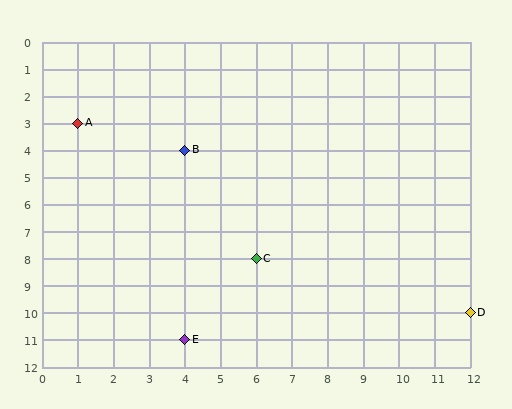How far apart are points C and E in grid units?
Points C and E are 2 columns and 3 rows apart (about 3.6 grid units diagonally).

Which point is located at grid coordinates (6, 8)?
Point C is at (6, 8).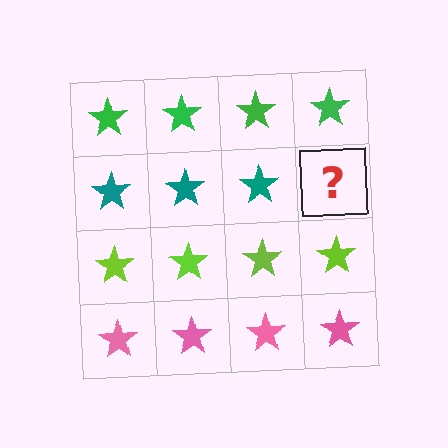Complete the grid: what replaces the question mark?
The question mark should be replaced with a teal star.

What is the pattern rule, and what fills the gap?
The rule is that each row has a consistent color. The gap should be filled with a teal star.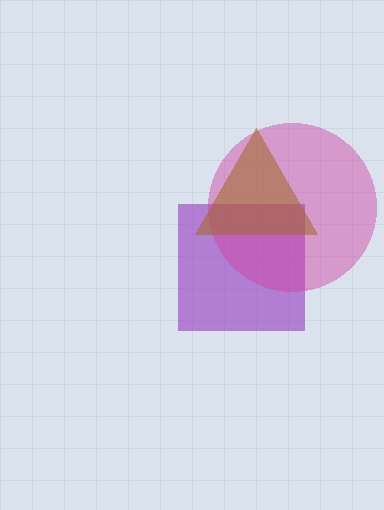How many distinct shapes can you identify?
There are 3 distinct shapes: a purple square, a magenta circle, a brown triangle.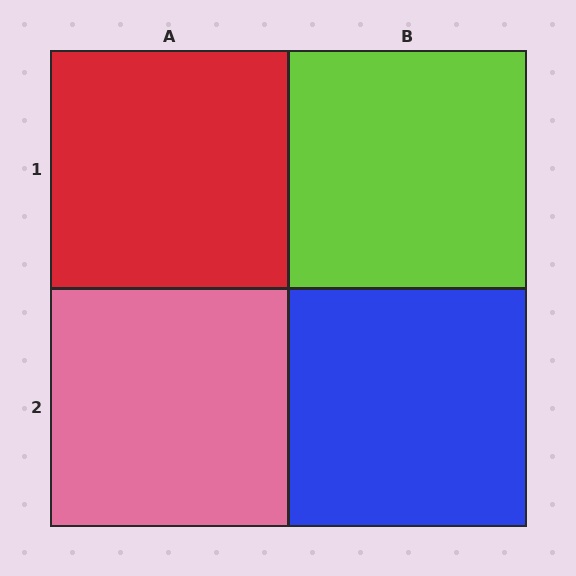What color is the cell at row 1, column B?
Lime.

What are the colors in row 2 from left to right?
Pink, blue.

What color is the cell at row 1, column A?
Red.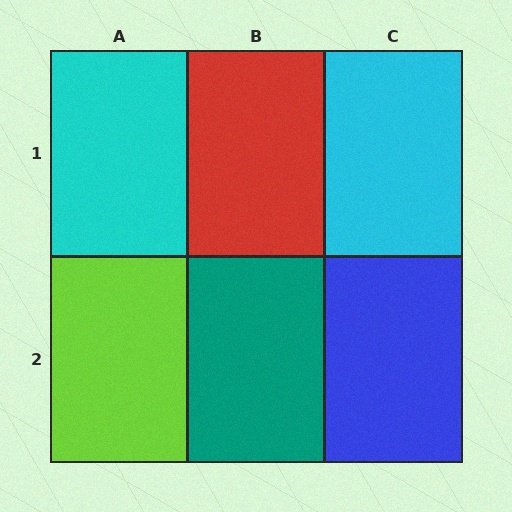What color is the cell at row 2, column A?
Lime.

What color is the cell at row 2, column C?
Blue.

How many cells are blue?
1 cell is blue.